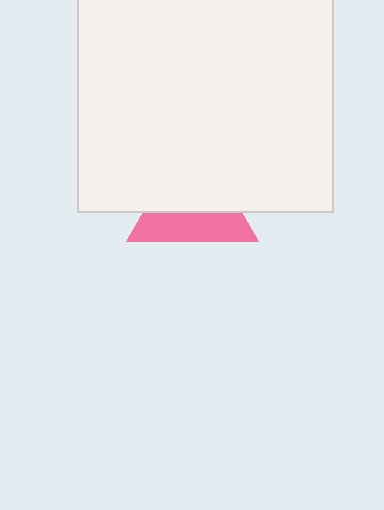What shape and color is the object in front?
The object in front is a white square.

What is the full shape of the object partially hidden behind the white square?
The partially hidden object is a pink triangle.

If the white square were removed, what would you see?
You would see the complete pink triangle.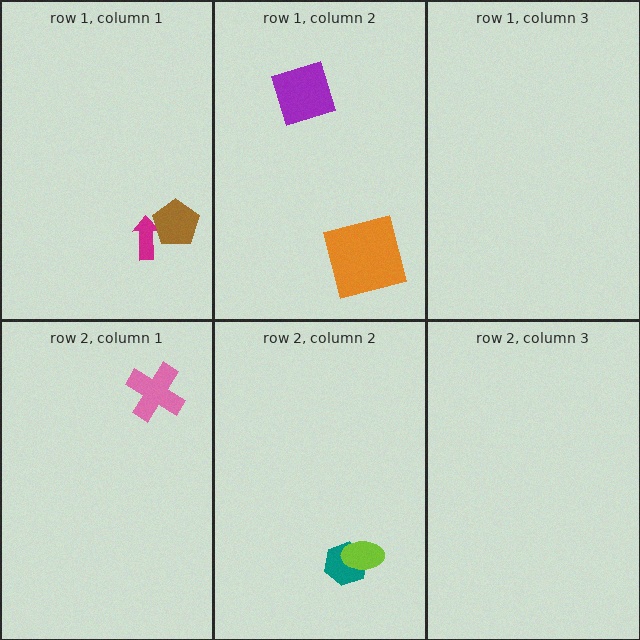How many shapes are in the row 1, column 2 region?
2.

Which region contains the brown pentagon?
The row 1, column 1 region.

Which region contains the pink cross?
The row 2, column 1 region.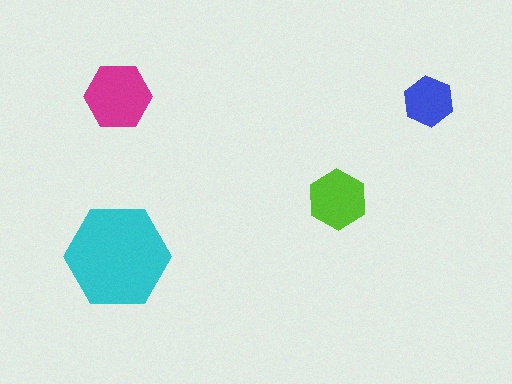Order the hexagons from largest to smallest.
the cyan one, the magenta one, the lime one, the blue one.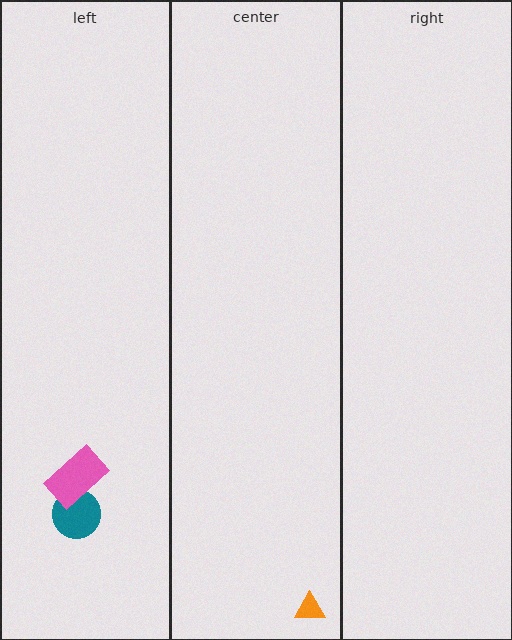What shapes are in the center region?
The orange triangle.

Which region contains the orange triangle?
The center region.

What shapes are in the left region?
The teal circle, the pink rectangle.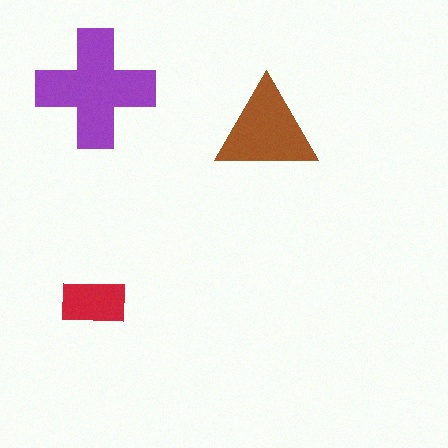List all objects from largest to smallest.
The purple cross, the brown triangle, the red rectangle.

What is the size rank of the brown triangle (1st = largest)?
2nd.